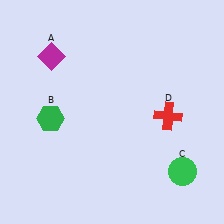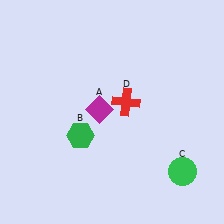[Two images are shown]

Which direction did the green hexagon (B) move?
The green hexagon (B) moved right.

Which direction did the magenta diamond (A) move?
The magenta diamond (A) moved down.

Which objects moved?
The objects that moved are: the magenta diamond (A), the green hexagon (B), the red cross (D).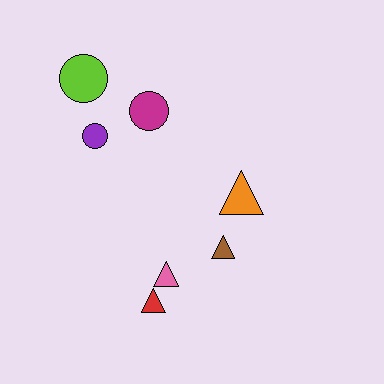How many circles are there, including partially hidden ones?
There are 3 circles.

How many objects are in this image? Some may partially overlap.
There are 7 objects.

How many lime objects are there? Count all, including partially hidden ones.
There is 1 lime object.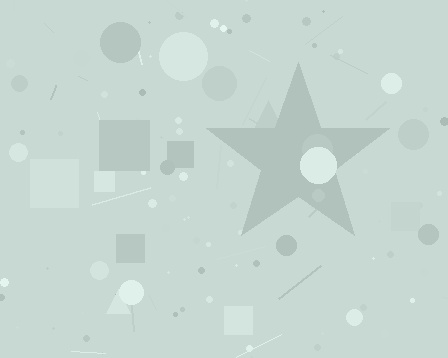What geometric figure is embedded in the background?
A star is embedded in the background.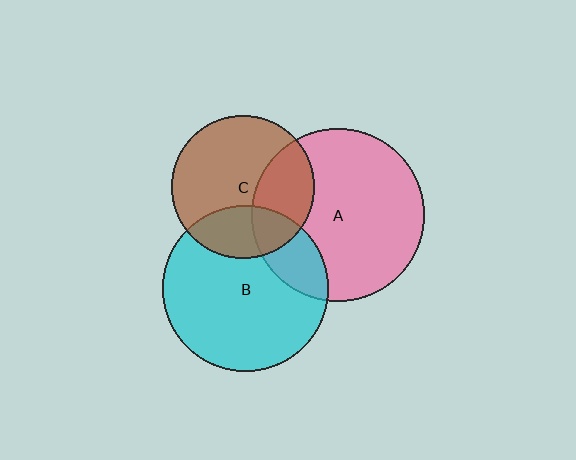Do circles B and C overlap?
Yes.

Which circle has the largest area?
Circle A (pink).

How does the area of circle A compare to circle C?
Approximately 1.5 times.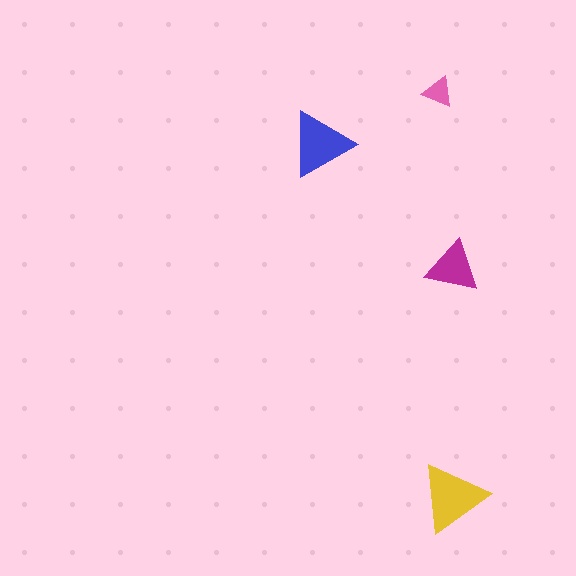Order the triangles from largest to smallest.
the yellow one, the blue one, the magenta one, the pink one.